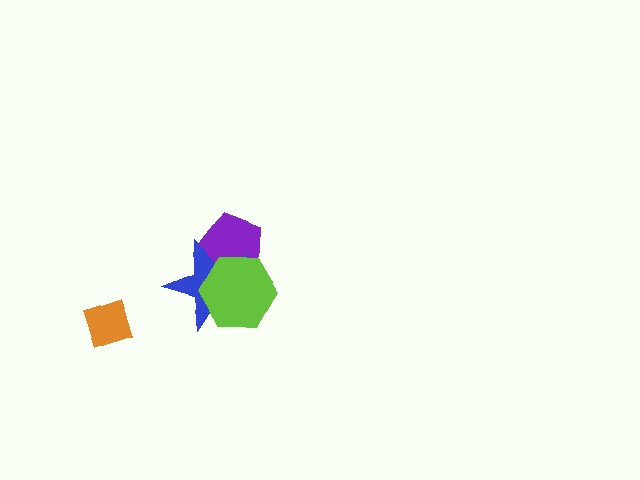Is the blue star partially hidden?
Yes, it is partially covered by another shape.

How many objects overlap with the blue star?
2 objects overlap with the blue star.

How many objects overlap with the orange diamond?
0 objects overlap with the orange diamond.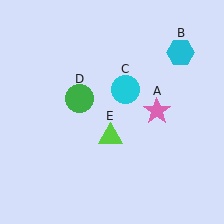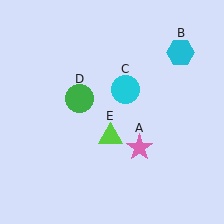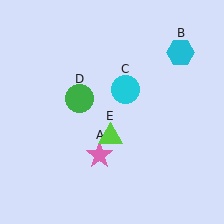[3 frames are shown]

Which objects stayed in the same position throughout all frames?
Cyan hexagon (object B) and cyan circle (object C) and green circle (object D) and lime triangle (object E) remained stationary.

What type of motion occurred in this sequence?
The pink star (object A) rotated clockwise around the center of the scene.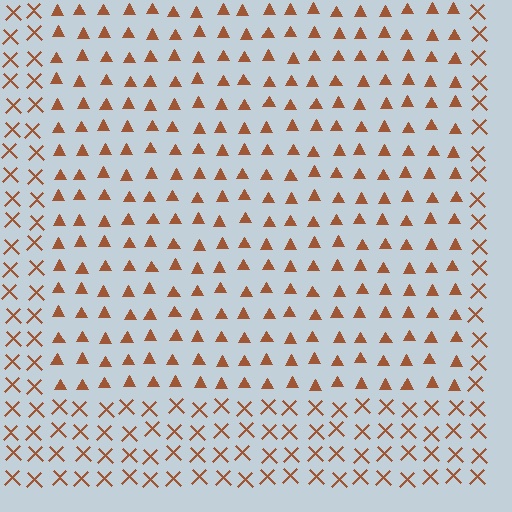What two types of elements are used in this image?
The image uses triangles inside the rectangle region and X marks outside it.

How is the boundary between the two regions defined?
The boundary is defined by a change in element shape: triangles inside vs. X marks outside. All elements share the same color and spacing.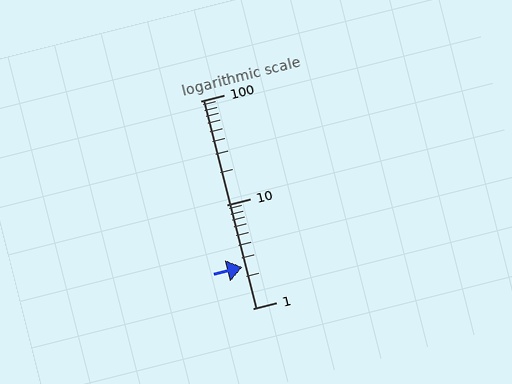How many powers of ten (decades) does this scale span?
The scale spans 2 decades, from 1 to 100.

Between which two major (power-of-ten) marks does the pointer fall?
The pointer is between 1 and 10.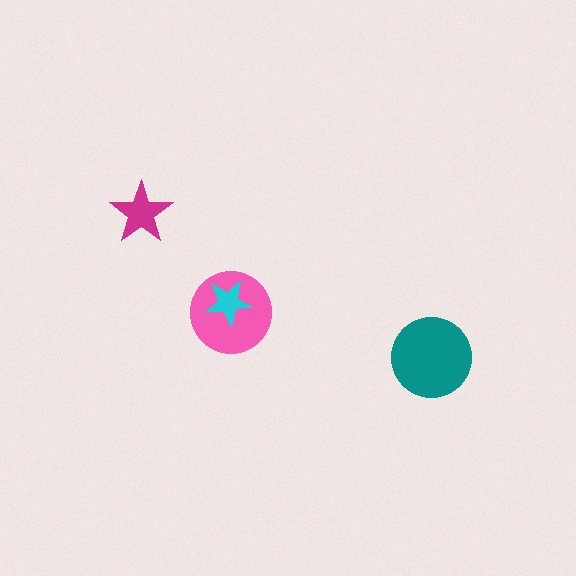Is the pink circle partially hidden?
Yes, it is partially covered by another shape.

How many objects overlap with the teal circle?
0 objects overlap with the teal circle.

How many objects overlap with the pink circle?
1 object overlaps with the pink circle.